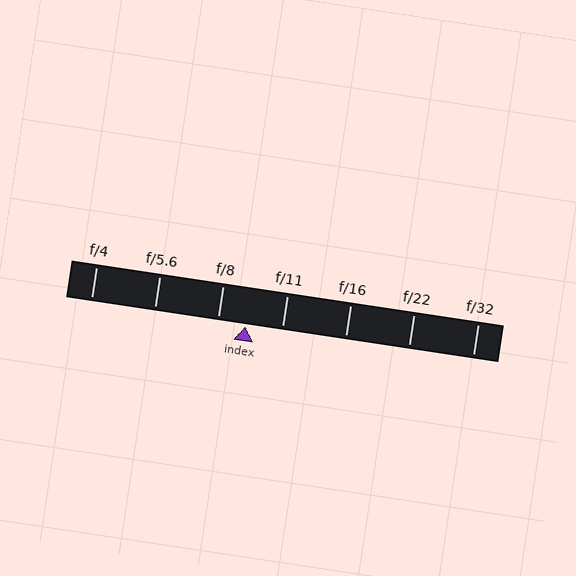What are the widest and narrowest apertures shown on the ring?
The widest aperture shown is f/4 and the narrowest is f/32.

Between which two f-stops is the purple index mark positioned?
The index mark is between f/8 and f/11.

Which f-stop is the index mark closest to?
The index mark is closest to f/8.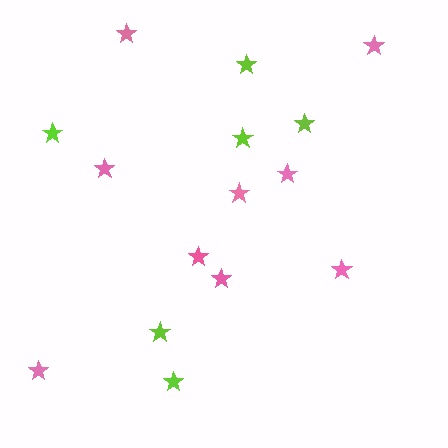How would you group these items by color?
There are 2 groups: one group of pink stars (9) and one group of lime stars (6).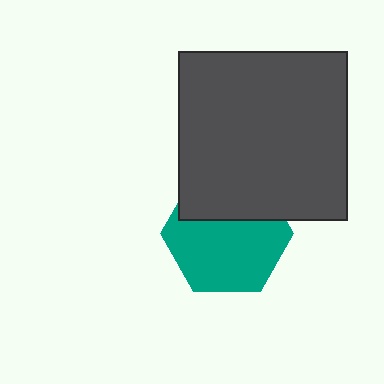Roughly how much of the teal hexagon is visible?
About half of it is visible (roughly 64%).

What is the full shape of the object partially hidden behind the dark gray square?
The partially hidden object is a teal hexagon.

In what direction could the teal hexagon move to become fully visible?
The teal hexagon could move down. That would shift it out from behind the dark gray square entirely.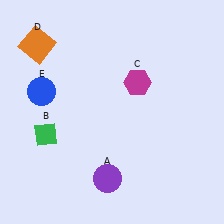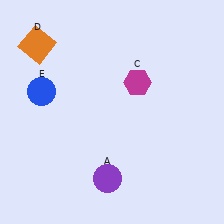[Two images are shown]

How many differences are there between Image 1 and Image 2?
There is 1 difference between the two images.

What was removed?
The green diamond (B) was removed in Image 2.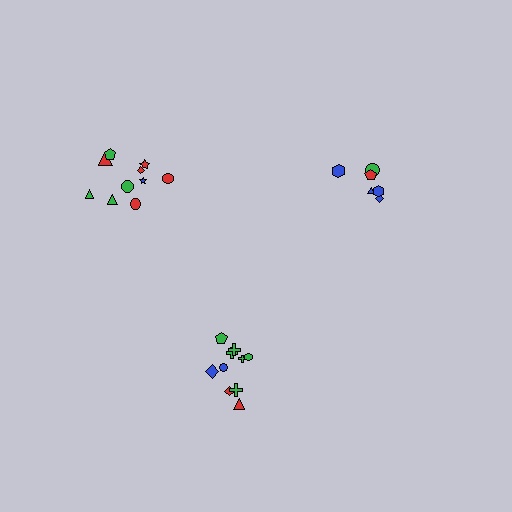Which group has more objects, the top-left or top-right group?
The top-left group.